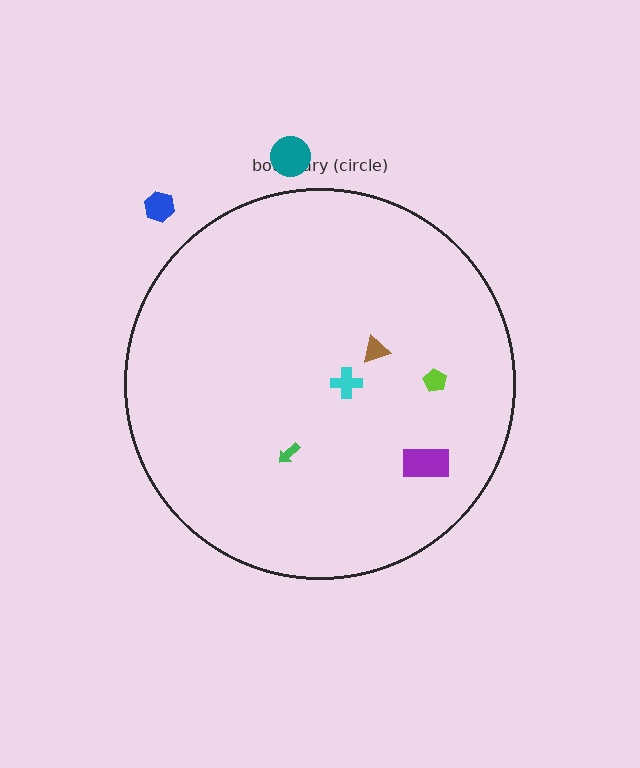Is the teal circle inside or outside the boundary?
Outside.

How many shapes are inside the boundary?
5 inside, 2 outside.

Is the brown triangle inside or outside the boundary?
Inside.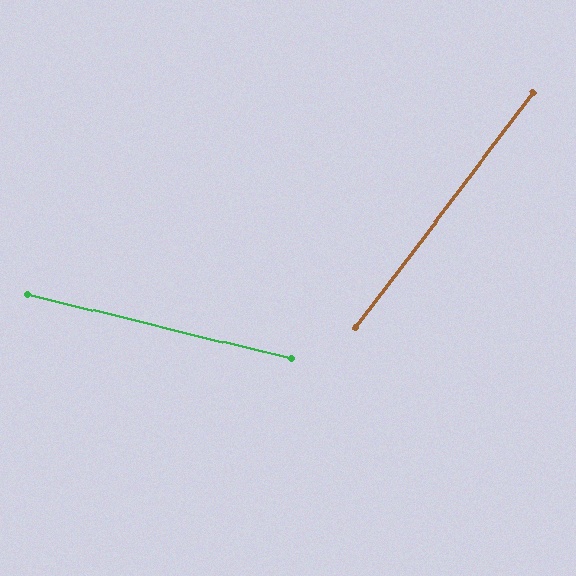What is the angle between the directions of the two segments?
Approximately 67 degrees.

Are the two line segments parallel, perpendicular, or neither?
Neither parallel nor perpendicular — they differ by about 67°.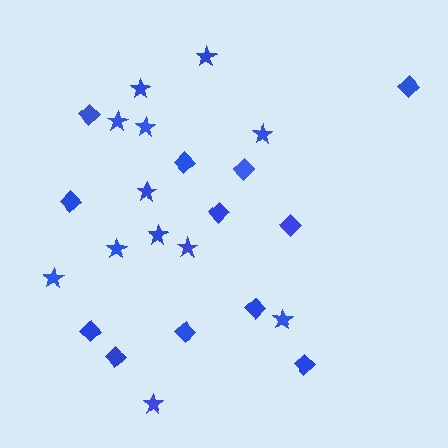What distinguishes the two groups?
There are 2 groups: one group of stars (12) and one group of diamonds (12).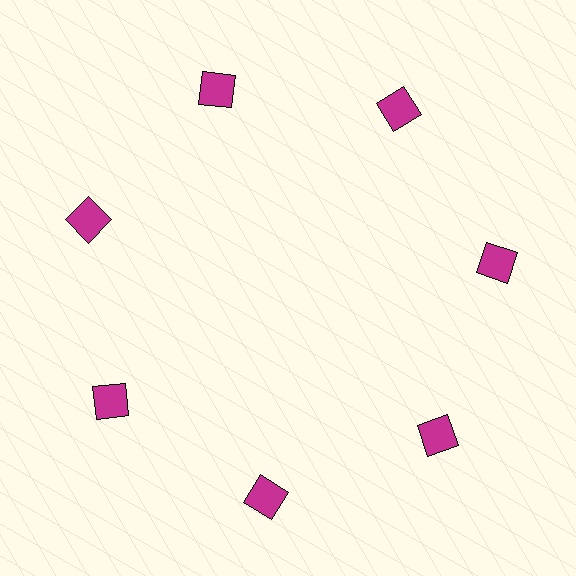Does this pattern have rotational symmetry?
Yes, this pattern has 7-fold rotational symmetry. It looks the same after rotating 51 degrees around the center.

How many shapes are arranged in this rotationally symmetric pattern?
There are 7 shapes, arranged in 7 groups of 1.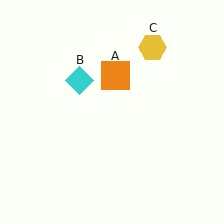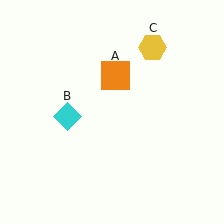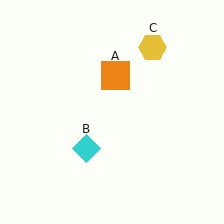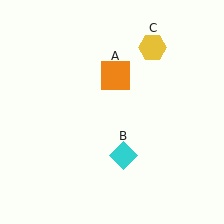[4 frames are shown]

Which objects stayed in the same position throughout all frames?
Orange square (object A) and yellow hexagon (object C) remained stationary.